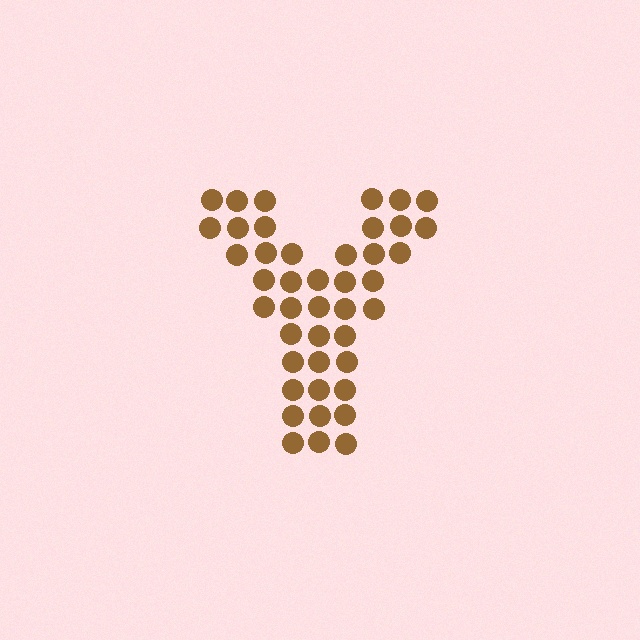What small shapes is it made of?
It is made of small circles.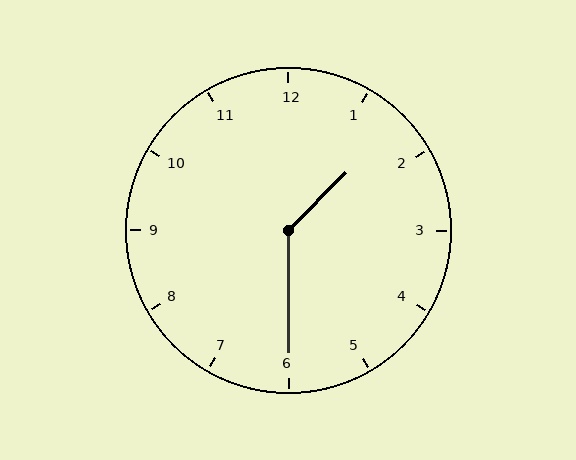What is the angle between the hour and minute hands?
Approximately 135 degrees.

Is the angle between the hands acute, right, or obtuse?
It is obtuse.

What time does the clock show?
1:30.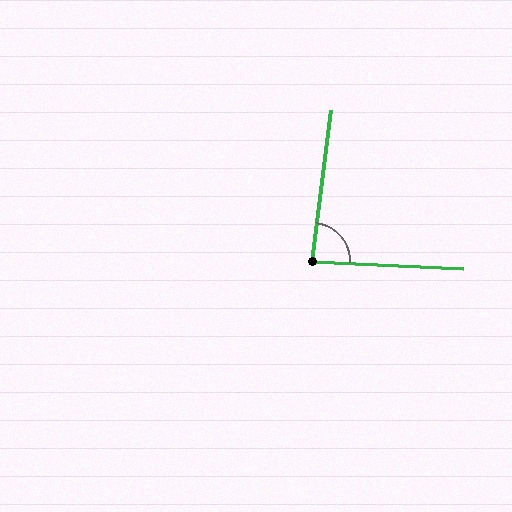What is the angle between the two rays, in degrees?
Approximately 86 degrees.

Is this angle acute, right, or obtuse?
It is approximately a right angle.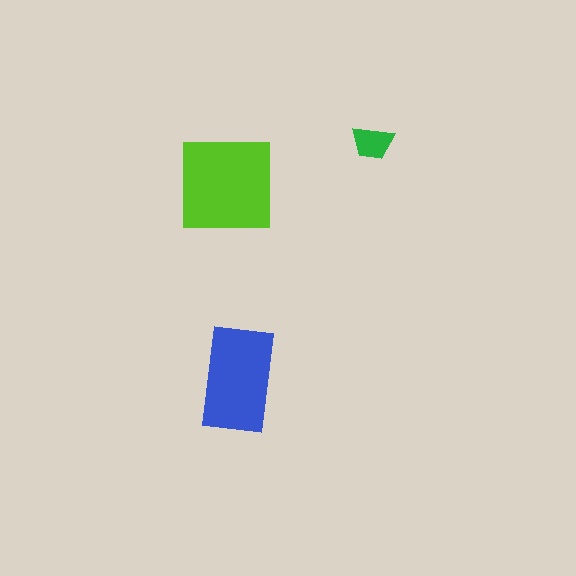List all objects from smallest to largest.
The green trapezoid, the blue rectangle, the lime square.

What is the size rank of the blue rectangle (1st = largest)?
2nd.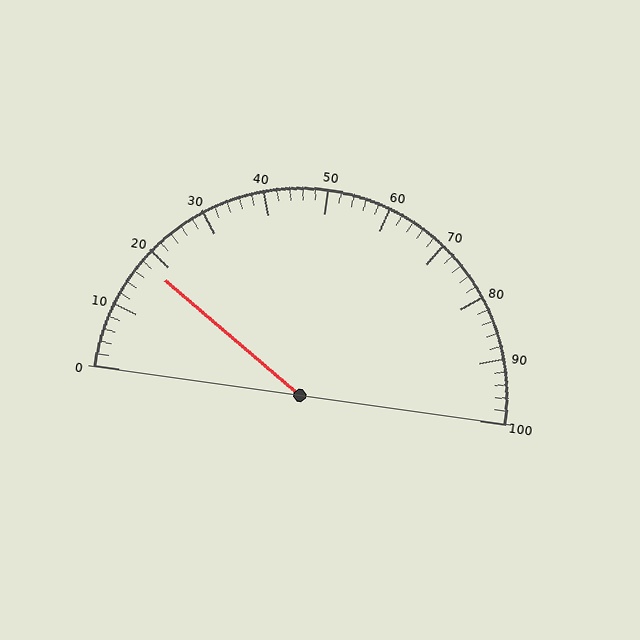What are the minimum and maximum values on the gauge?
The gauge ranges from 0 to 100.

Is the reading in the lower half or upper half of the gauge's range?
The reading is in the lower half of the range (0 to 100).